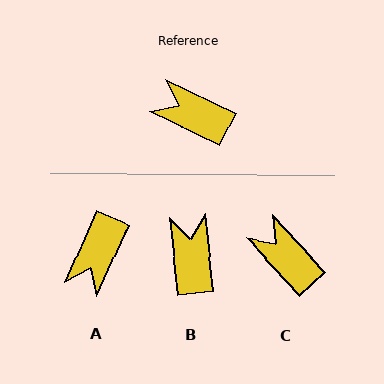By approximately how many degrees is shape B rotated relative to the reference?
Approximately 58 degrees clockwise.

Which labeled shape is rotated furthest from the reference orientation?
A, about 92 degrees away.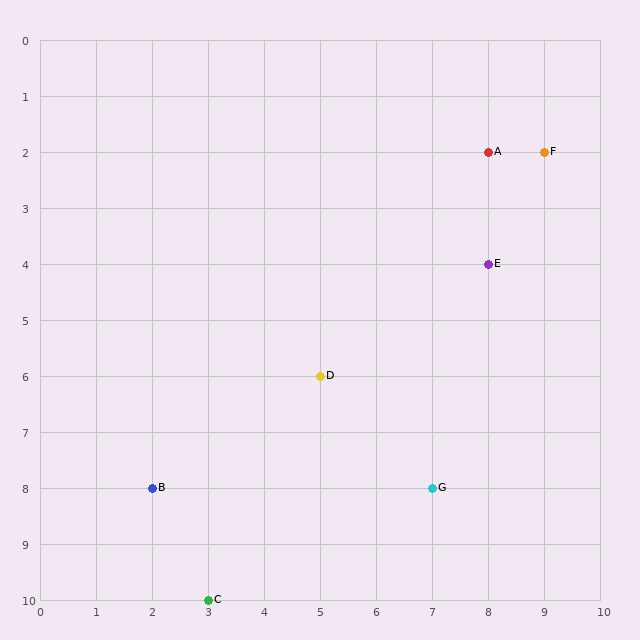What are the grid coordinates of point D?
Point D is at grid coordinates (5, 6).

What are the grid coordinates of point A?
Point A is at grid coordinates (8, 2).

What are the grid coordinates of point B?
Point B is at grid coordinates (2, 8).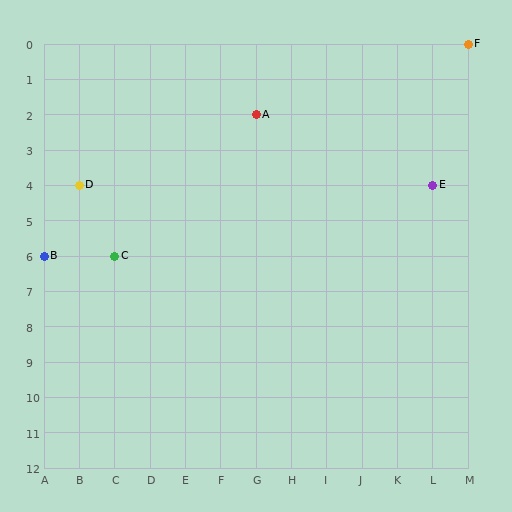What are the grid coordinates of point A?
Point A is at grid coordinates (G, 2).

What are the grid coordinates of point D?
Point D is at grid coordinates (B, 4).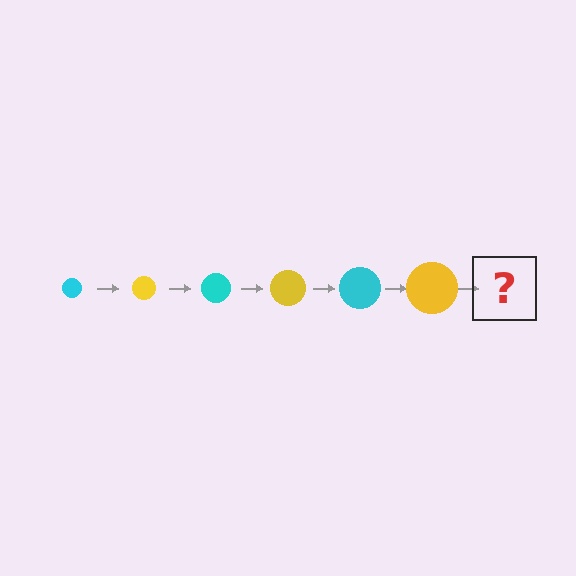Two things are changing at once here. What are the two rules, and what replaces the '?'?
The two rules are that the circle grows larger each step and the color cycles through cyan and yellow. The '?' should be a cyan circle, larger than the previous one.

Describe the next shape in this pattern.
It should be a cyan circle, larger than the previous one.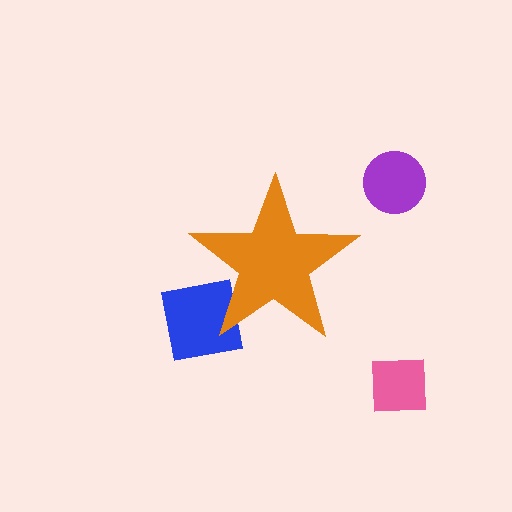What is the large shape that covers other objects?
An orange star.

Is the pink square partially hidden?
No, the pink square is fully visible.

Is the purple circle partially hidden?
No, the purple circle is fully visible.